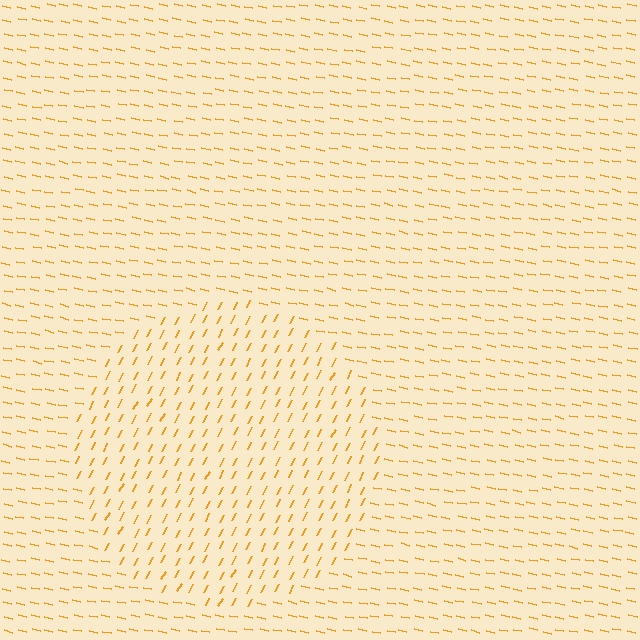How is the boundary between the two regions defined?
The boundary is defined purely by a change in line orientation (approximately 74 degrees difference). All lines are the same color and thickness.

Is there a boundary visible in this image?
Yes, there is a texture boundary formed by a change in line orientation.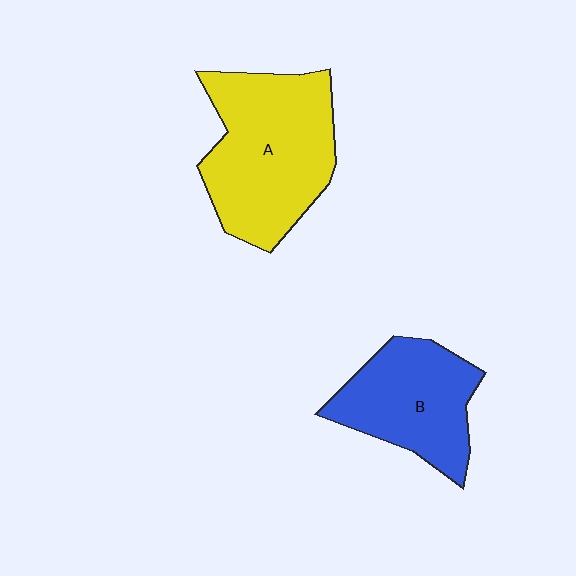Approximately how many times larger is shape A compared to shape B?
Approximately 1.4 times.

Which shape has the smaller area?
Shape B (blue).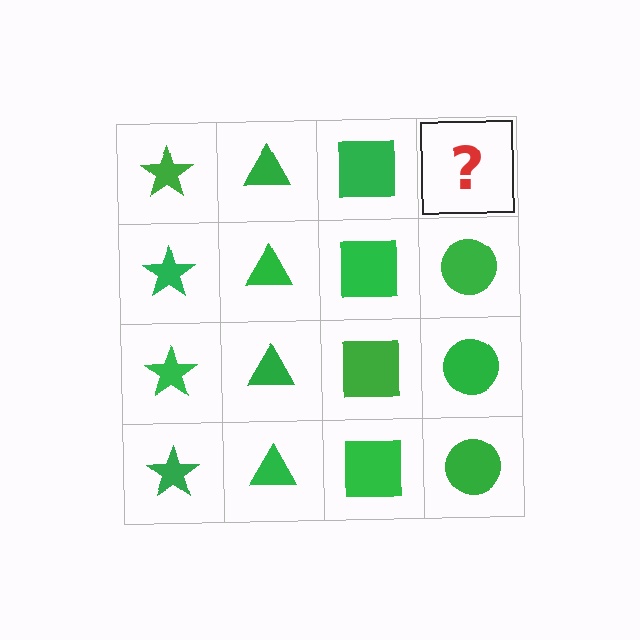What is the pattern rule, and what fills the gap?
The rule is that each column has a consistent shape. The gap should be filled with a green circle.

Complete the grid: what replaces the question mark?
The question mark should be replaced with a green circle.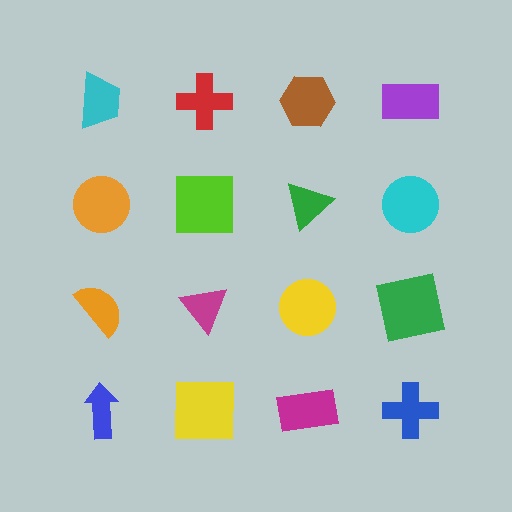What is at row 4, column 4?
A blue cross.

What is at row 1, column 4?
A purple rectangle.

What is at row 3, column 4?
A green square.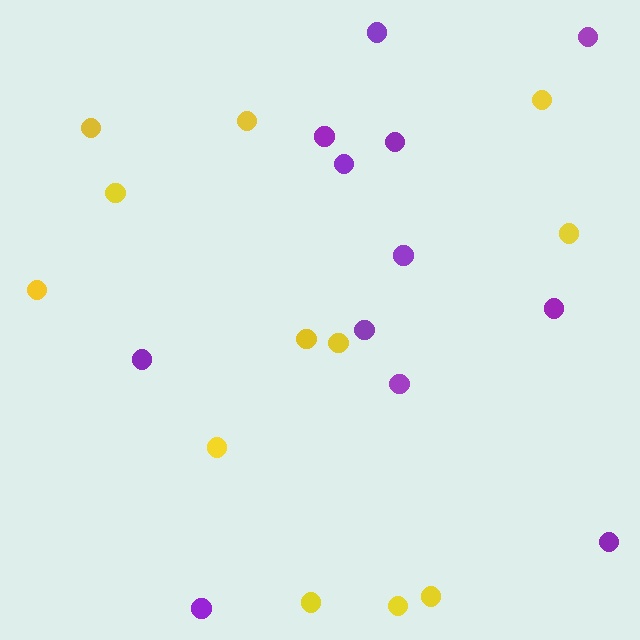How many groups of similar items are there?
There are 2 groups: one group of yellow circles (12) and one group of purple circles (12).